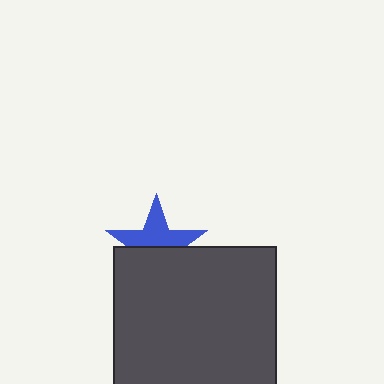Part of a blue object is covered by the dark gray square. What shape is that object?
It is a star.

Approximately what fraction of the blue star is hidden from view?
Roughly 47% of the blue star is hidden behind the dark gray square.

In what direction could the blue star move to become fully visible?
The blue star could move up. That would shift it out from behind the dark gray square entirely.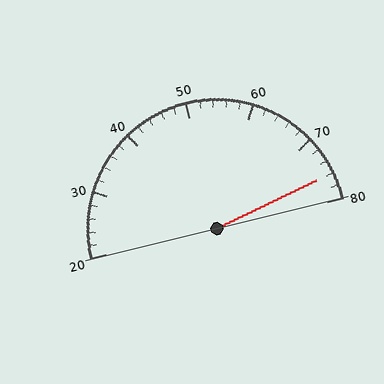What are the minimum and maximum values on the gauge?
The gauge ranges from 20 to 80.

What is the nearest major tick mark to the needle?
The nearest major tick mark is 80.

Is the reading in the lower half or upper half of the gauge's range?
The reading is in the upper half of the range (20 to 80).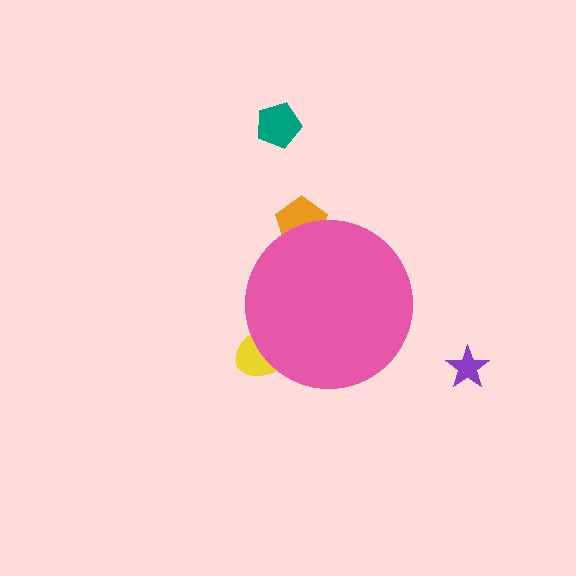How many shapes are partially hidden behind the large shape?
2 shapes are partially hidden.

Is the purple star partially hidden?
No, the purple star is fully visible.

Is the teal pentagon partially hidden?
No, the teal pentagon is fully visible.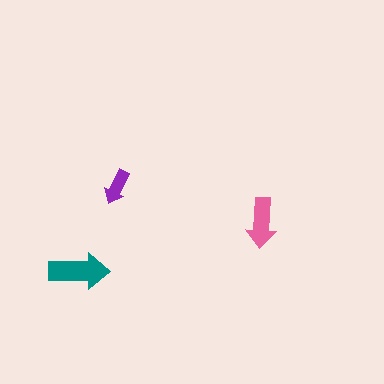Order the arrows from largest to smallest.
the teal one, the pink one, the purple one.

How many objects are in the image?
There are 3 objects in the image.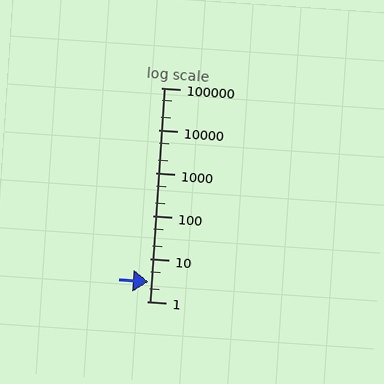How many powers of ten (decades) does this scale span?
The scale spans 5 decades, from 1 to 100000.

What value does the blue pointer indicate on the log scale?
The pointer indicates approximately 2.8.